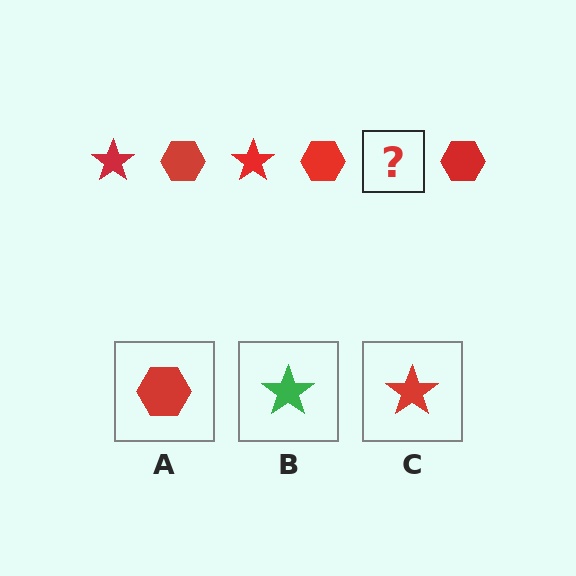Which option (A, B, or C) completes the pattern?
C.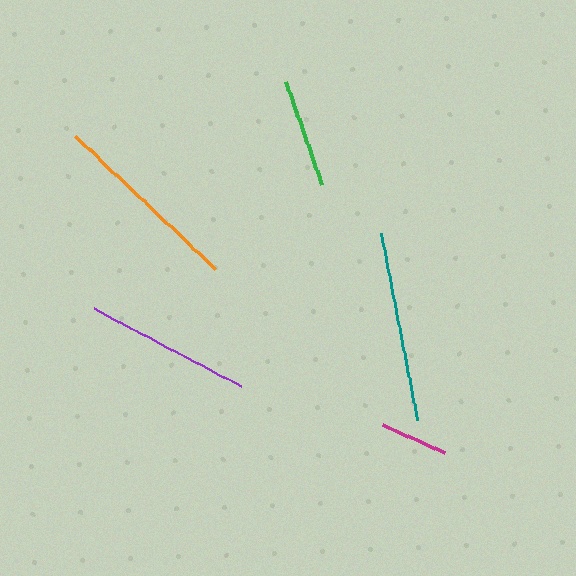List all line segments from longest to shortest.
From longest to shortest: orange, teal, purple, green, magenta.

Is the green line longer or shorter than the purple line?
The purple line is longer than the green line.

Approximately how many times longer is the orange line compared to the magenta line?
The orange line is approximately 2.8 times the length of the magenta line.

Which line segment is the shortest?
The magenta line is the shortest at approximately 68 pixels.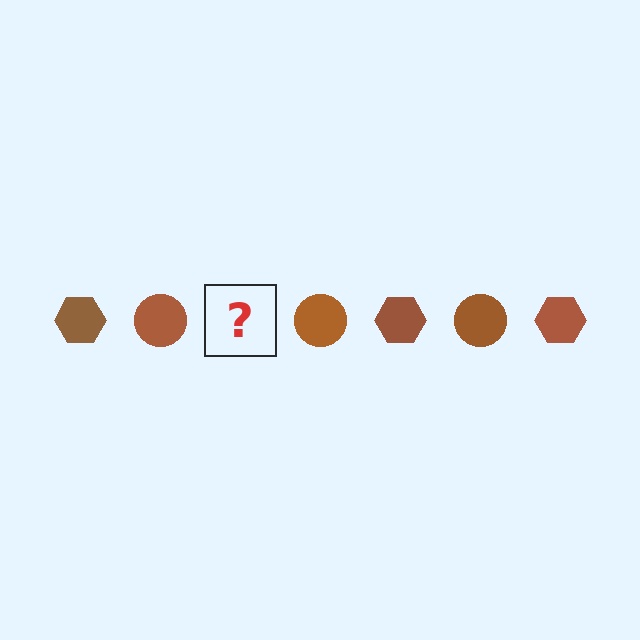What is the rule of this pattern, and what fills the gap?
The rule is that the pattern cycles through hexagon, circle shapes in brown. The gap should be filled with a brown hexagon.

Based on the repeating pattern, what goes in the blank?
The blank should be a brown hexagon.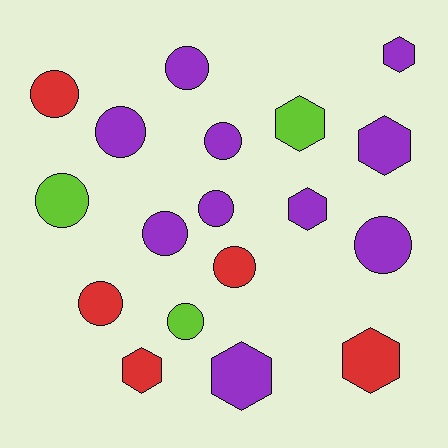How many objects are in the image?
There are 18 objects.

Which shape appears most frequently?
Circle, with 11 objects.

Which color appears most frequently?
Purple, with 10 objects.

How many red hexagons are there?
There are 2 red hexagons.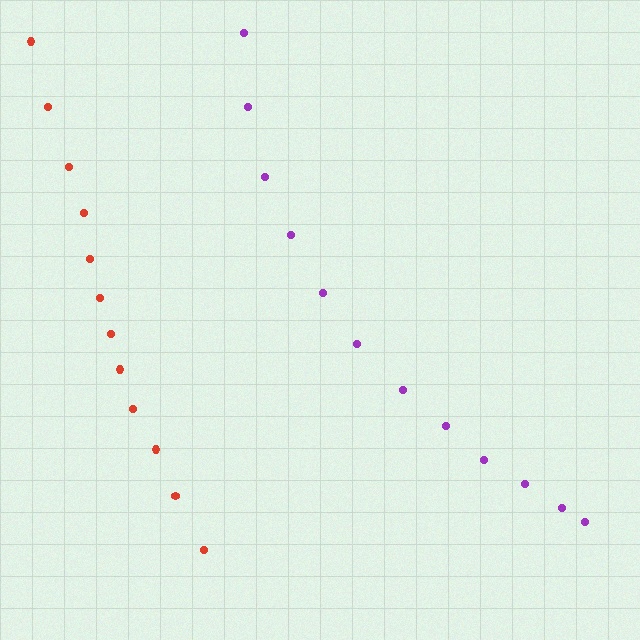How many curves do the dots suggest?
There are 2 distinct paths.